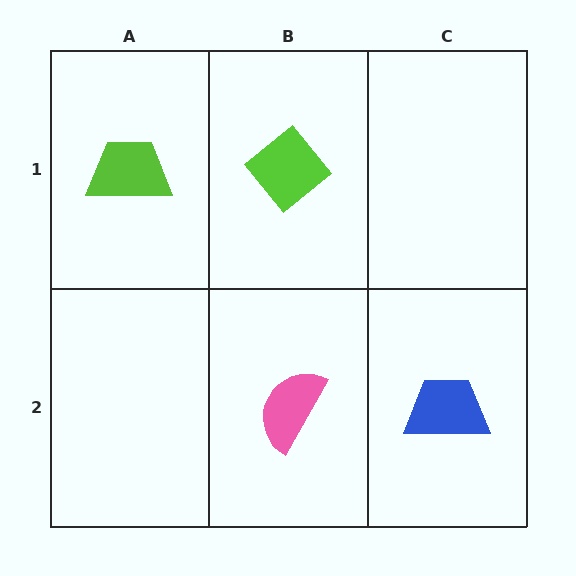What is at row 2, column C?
A blue trapezoid.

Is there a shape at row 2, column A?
No, that cell is empty.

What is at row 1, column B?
A lime diamond.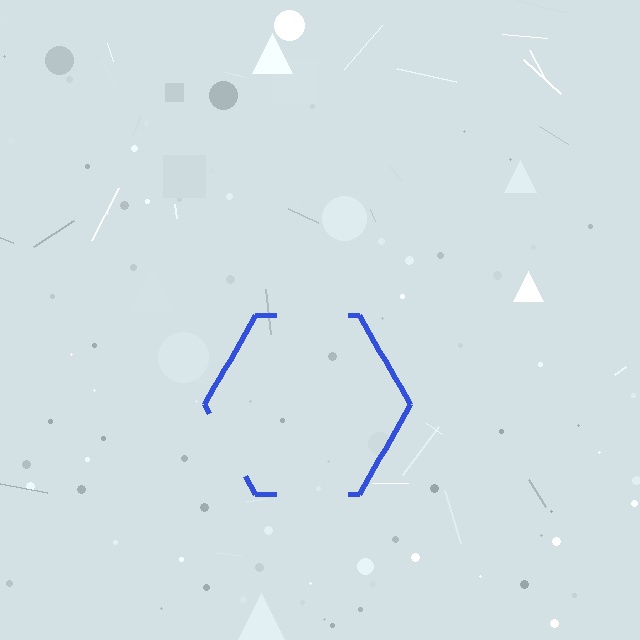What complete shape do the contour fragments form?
The contour fragments form a hexagon.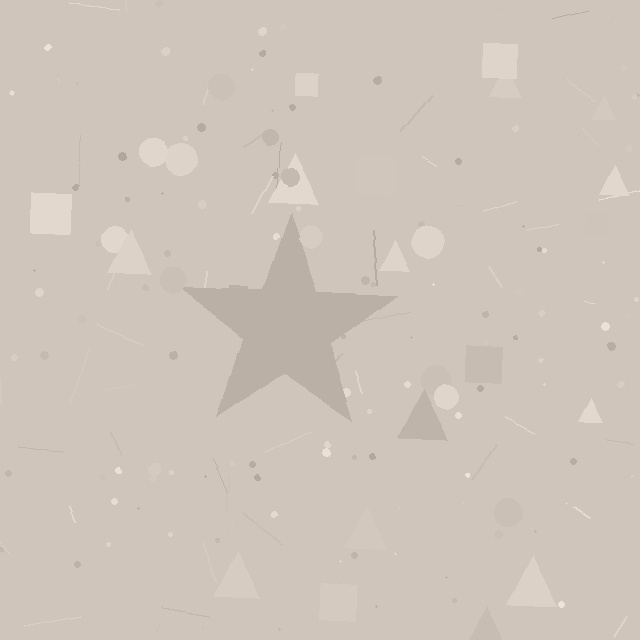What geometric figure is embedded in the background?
A star is embedded in the background.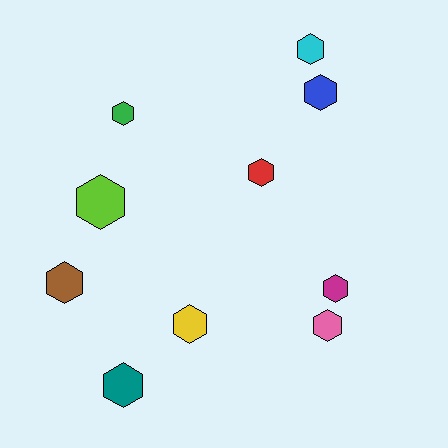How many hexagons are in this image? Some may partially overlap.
There are 10 hexagons.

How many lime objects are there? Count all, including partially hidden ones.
There is 1 lime object.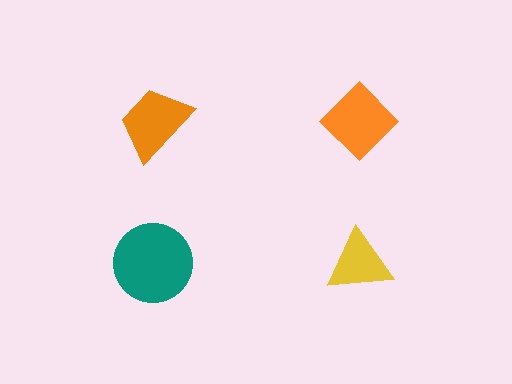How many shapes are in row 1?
2 shapes.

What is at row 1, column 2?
An orange diamond.